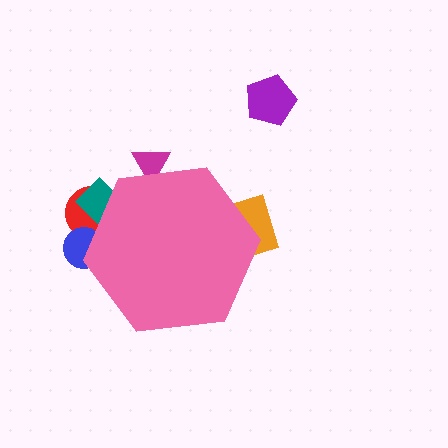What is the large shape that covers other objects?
A pink hexagon.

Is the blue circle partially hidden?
Yes, the blue circle is partially hidden behind the pink hexagon.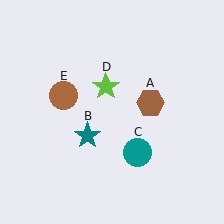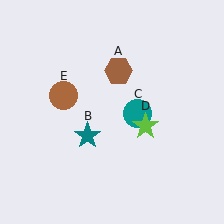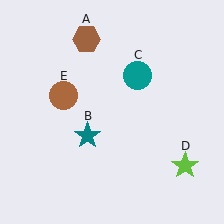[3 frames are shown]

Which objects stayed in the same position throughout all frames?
Teal star (object B) and brown circle (object E) remained stationary.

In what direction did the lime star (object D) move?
The lime star (object D) moved down and to the right.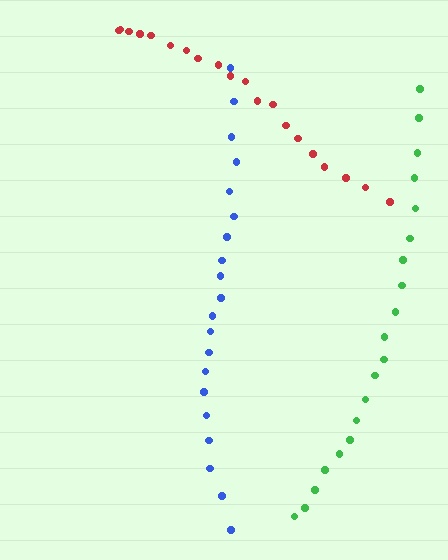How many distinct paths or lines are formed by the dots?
There are 3 distinct paths.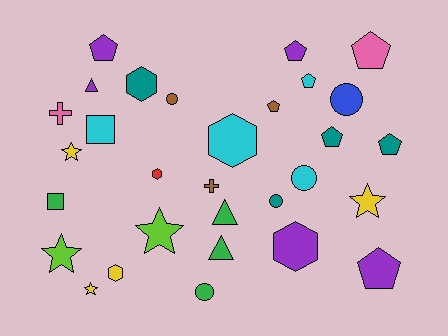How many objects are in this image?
There are 30 objects.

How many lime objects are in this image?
There are 2 lime objects.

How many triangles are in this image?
There are 3 triangles.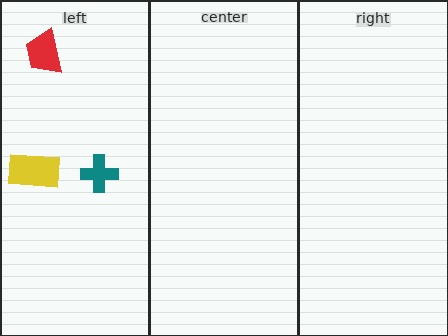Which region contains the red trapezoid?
The left region.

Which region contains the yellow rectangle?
The left region.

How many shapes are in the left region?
3.